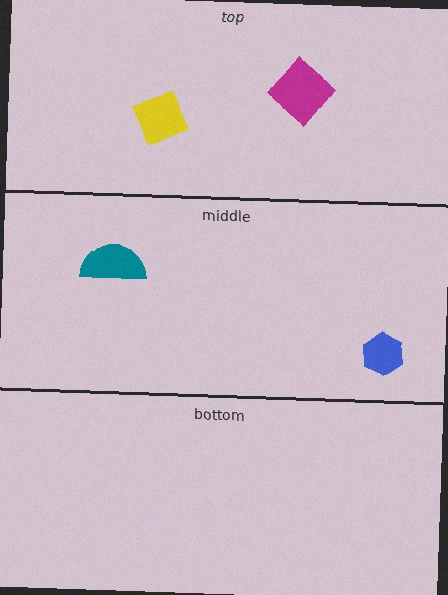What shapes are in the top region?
The yellow square, the magenta diamond.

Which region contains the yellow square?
The top region.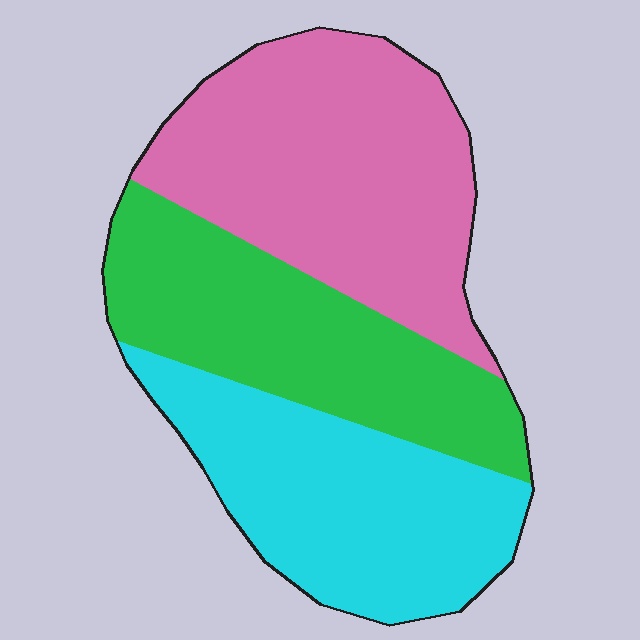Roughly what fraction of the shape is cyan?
Cyan covers roughly 30% of the shape.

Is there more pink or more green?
Pink.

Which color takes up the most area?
Pink, at roughly 40%.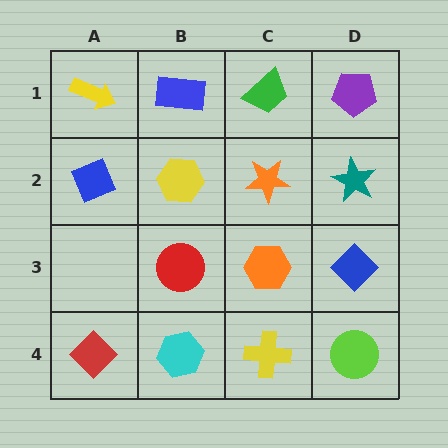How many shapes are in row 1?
4 shapes.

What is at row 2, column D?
A teal star.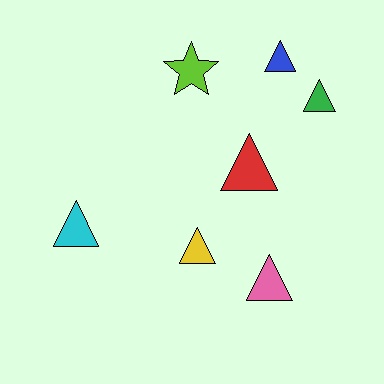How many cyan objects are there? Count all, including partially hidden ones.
There is 1 cyan object.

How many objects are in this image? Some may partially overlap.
There are 7 objects.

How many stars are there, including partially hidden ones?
There is 1 star.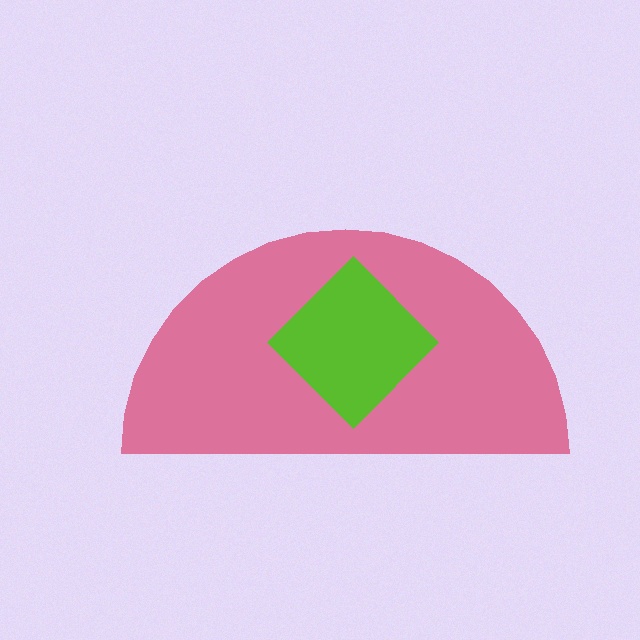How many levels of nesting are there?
2.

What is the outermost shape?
The pink semicircle.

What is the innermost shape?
The lime diamond.